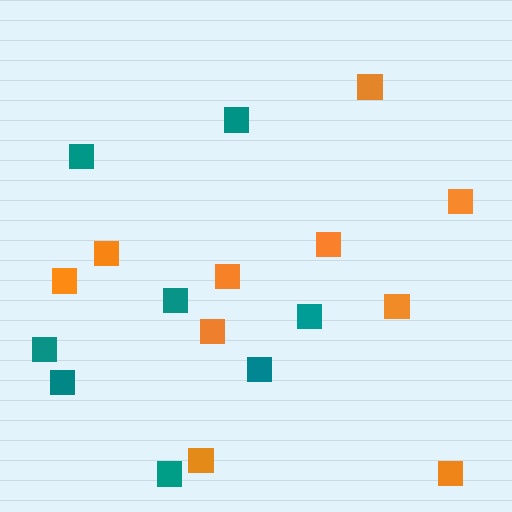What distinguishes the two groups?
There are 2 groups: one group of orange squares (10) and one group of teal squares (8).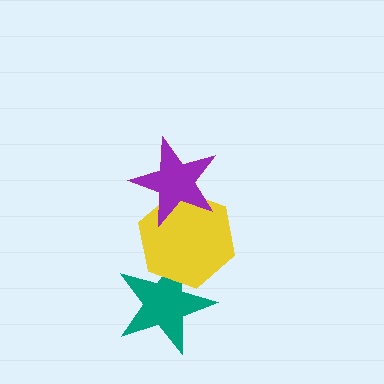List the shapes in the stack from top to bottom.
From top to bottom: the purple star, the yellow hexagon, the teal star.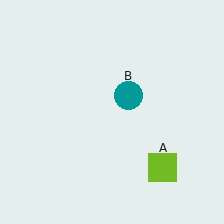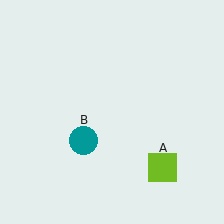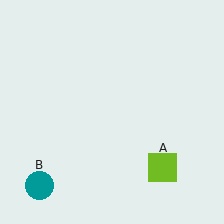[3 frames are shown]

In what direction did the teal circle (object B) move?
The teal circle (object B) moved down and to the left.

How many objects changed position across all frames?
1 object changed position: teal circle (object B).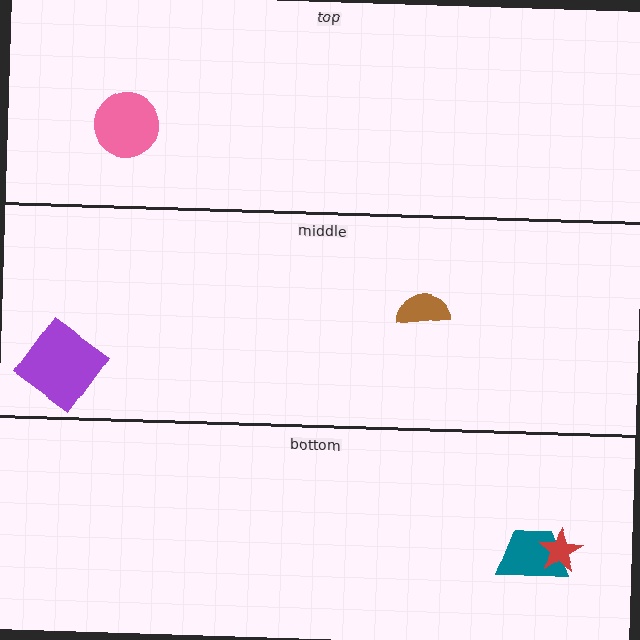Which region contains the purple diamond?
The middle region.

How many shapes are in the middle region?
2.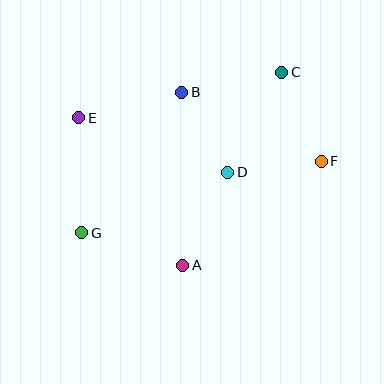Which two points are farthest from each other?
Points C and G are farthest from each other.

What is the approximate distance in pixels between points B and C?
The distance between B and C is approximately 102 pixels.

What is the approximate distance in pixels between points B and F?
The distance between B and F is approximately 156 pixels.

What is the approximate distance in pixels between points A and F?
The distance between A and F is approximately 173 pixels.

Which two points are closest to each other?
Points B and D are closest to each other.